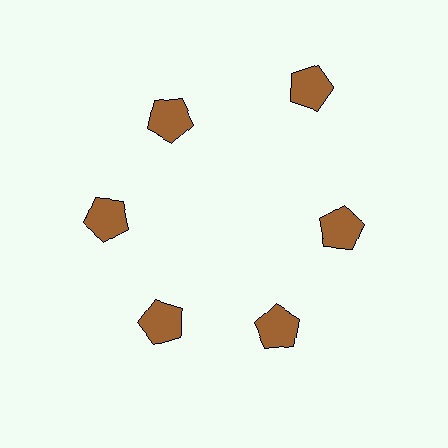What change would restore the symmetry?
The symmetry would be restored by moving it inward, back onto the ring so that all 6 pentagons sit at equal angles and equal distance from the center.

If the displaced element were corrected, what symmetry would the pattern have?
It would have 6-fold rotational symmetry — the pattern would map onto itself every 60 degrees.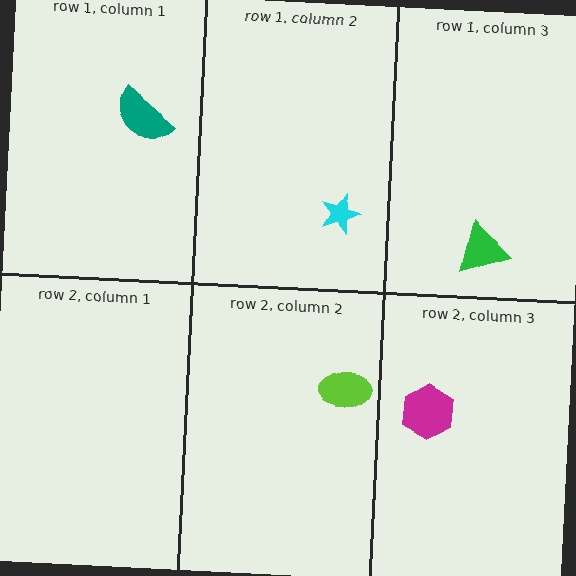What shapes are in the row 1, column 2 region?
The cyan star.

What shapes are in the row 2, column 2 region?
The lime ellipse.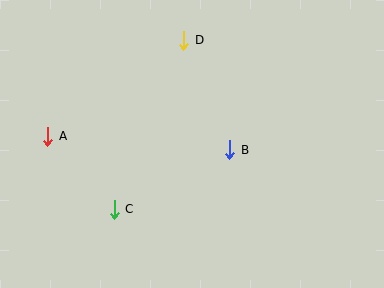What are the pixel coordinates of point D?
Point D is at (184, 40).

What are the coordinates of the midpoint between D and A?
The midpoint between D and A is at (116, 88).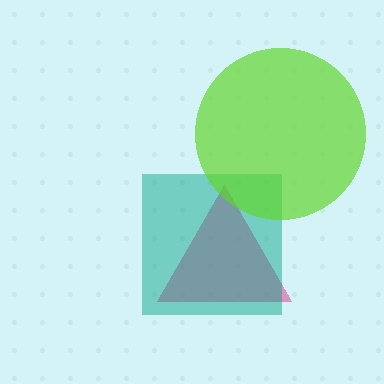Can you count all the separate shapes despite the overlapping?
Yes, there are 3 separate shapes.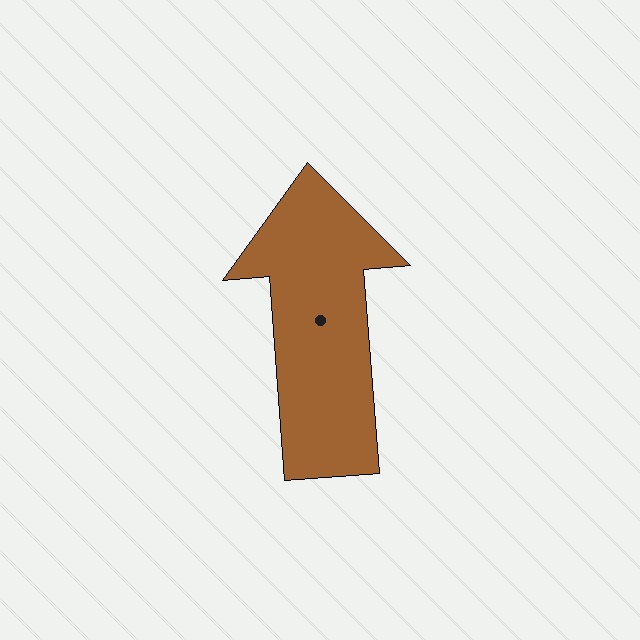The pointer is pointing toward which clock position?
Roughly 12 o'clock.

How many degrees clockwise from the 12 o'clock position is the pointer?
Approximately 356 degrees.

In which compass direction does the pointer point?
North.